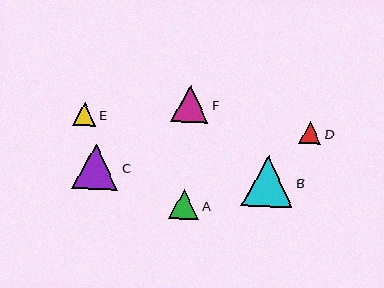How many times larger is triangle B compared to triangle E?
Triangle B is approximately 2.2 times the size of triangle E.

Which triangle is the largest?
Triangle B is the largest with a size of approximately 51 pixels.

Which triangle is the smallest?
Triangle D is the smallest with a size of approximately 22 pixels.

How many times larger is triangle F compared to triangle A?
Triangle F is approximately 1.2 times the size of triangle A.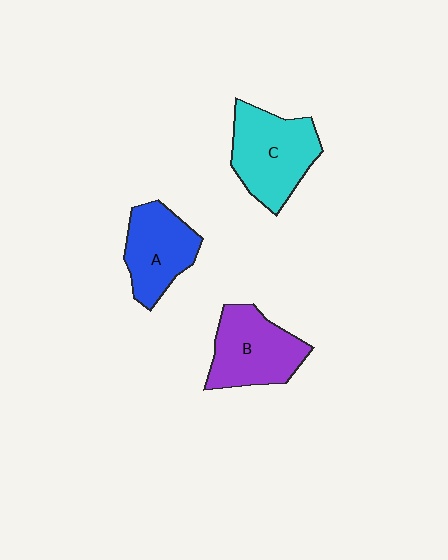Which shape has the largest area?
Shape C (cyan).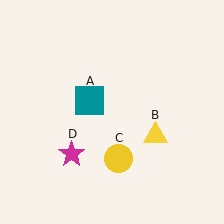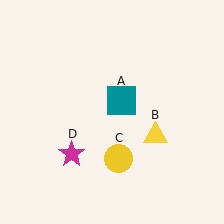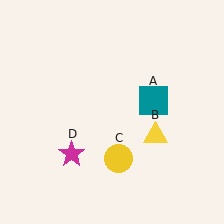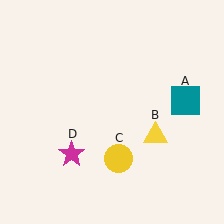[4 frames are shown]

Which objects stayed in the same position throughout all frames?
Yellow triangle (object B) and yellow circle (object C) and magenta star (object D) remained stationary.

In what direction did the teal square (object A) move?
The teal square (object A) moved right.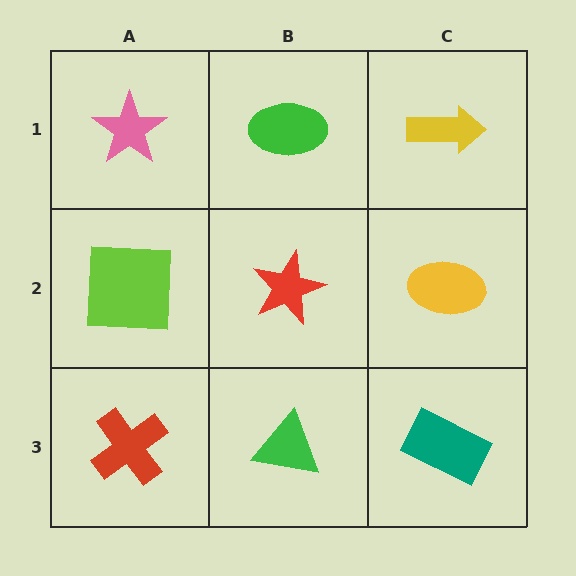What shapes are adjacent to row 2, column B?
A green ellipse (row 1, column B), a green triangle (row 3, column B), a lime square (row 2, column A), a yellow ellipse (row 2, column C).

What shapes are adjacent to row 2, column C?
A yellow arrow (row 1, column C), a teal rectangle (row 3, column C), a red star (row 2, column B).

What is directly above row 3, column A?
A lime square.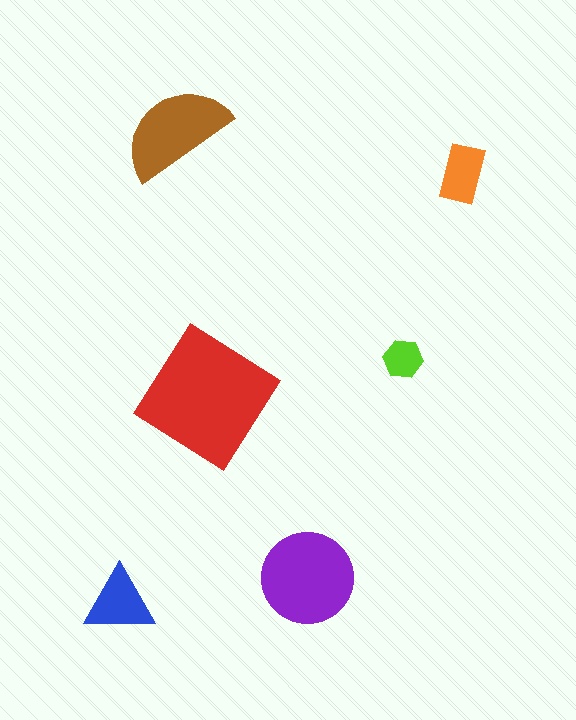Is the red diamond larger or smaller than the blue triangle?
Larger.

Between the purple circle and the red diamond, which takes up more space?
The red diamond.